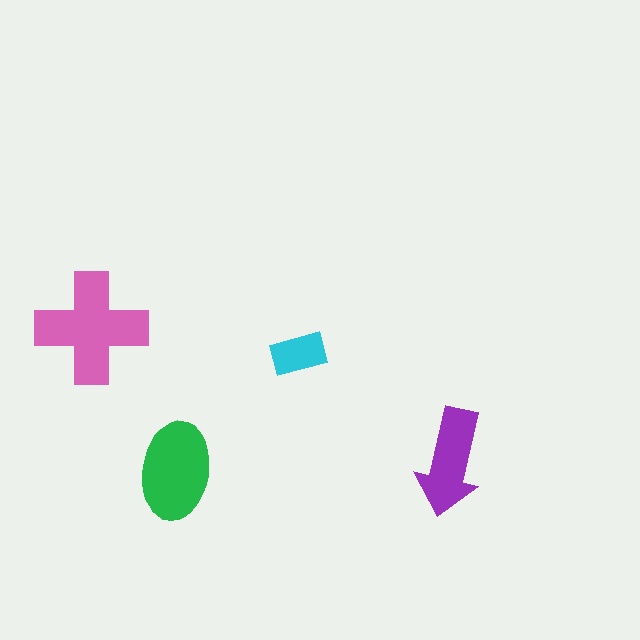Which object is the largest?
The pink cross.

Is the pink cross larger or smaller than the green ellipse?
Larger.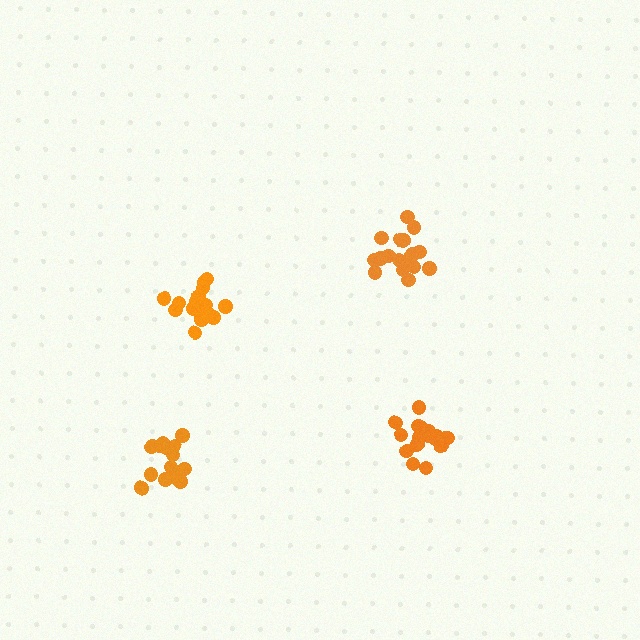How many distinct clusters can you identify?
There are 4 distinct clusters.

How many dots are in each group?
Group 1: 17 dots, Group 2: 19 dots, Group 3: 14 dots, Group 4: 17 dots (67 total).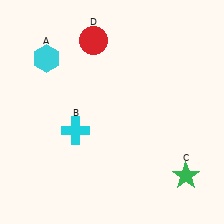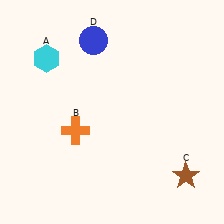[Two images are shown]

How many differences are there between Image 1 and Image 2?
There are 3 differences between the two images.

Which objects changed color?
B changed from cyan to orange. C changed from green to brown. D changed from red to blue.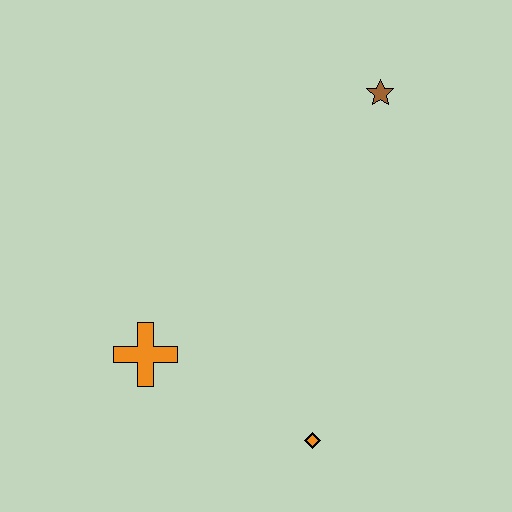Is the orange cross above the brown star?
No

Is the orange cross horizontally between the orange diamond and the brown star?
No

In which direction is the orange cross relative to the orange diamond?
The orange cross is to the left of the orange diamond.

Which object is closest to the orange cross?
The orange diamond is closest to the orange cross.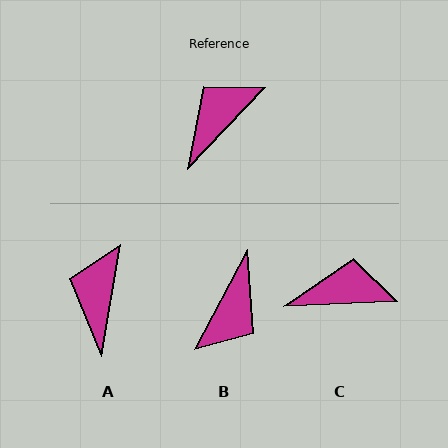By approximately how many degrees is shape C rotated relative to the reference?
Approximately 44 degrees clockwise.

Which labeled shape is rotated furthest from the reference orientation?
B, about 165 degrees away.